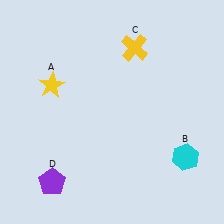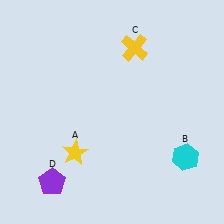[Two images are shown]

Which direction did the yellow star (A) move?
The yellow star (A) moved down.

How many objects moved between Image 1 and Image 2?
1 object moved between the two images.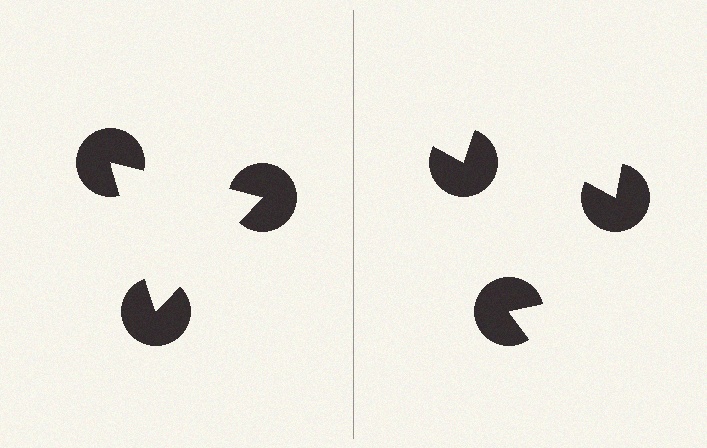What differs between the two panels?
The pac-man discs are positioned identically on both sides; only the wedge orientations differ. On the left they align to a triangle; on the right they are misaligned.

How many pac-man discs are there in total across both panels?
6 — 3 on each side.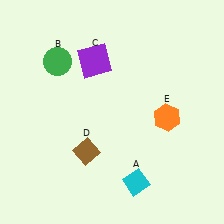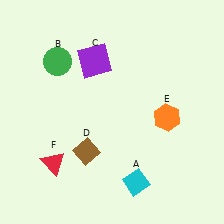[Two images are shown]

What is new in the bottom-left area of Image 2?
A red triangle (F) was added in the bottom-left area of Image 2.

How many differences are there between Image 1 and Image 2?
There is 1 difference between the two images.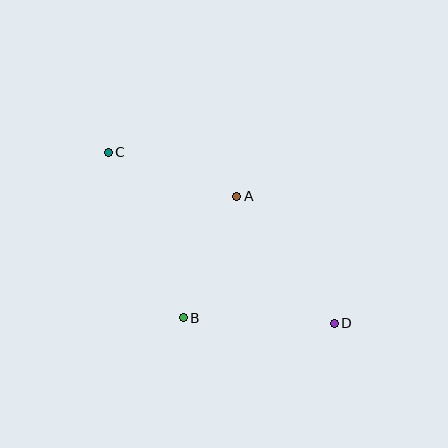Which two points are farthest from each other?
Points C and D are farthest from each other.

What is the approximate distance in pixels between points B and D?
The distance between B and D is approximately 151 pixels.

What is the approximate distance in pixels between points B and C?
The distance between B and C is approximately 182 pixels.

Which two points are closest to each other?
Points A and B are closest to each other.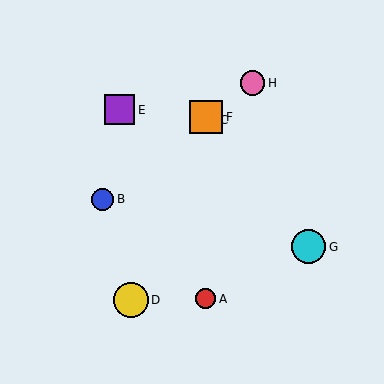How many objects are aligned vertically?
3 objects (A, C, F) are aligned vertically.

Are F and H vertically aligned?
No, F is at x≈206 and H is at x≈253.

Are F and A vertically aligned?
Yes, both are at x≈206.